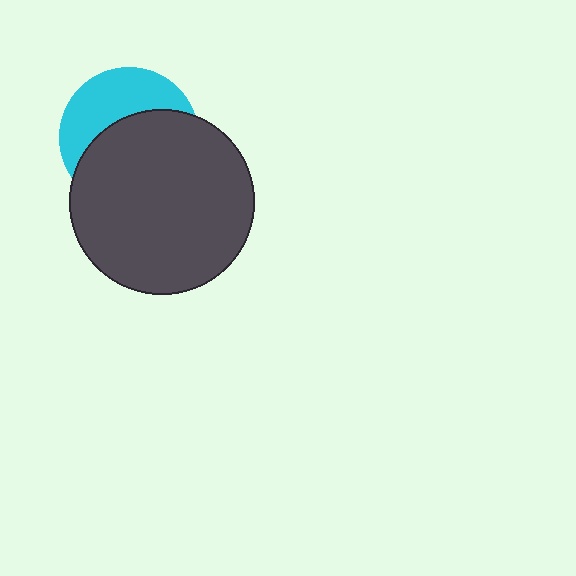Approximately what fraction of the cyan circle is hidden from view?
Roughly 60% of the cyan circle is hidden behind the dark gray circle.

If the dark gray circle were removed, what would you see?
You would see the complete cyan circle.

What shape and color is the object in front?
The object in front is a dark gray circle.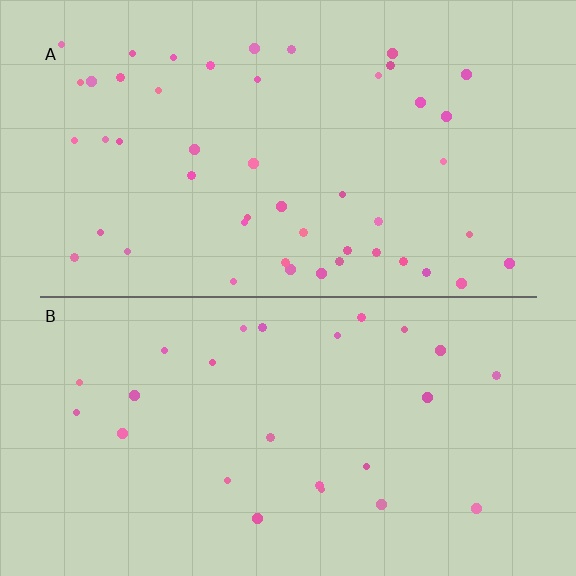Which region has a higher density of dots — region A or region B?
A (the top).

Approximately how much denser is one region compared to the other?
Approximately 1.9× — region A over region B.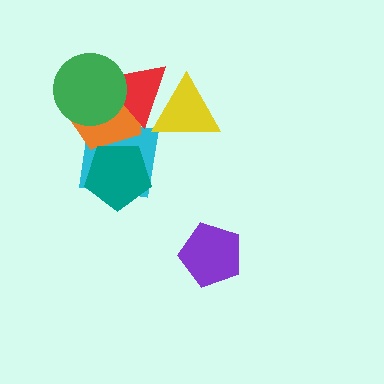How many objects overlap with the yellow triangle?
1 object overlaps with the yellow triangle.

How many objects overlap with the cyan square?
4 objects overlap with the cyan square.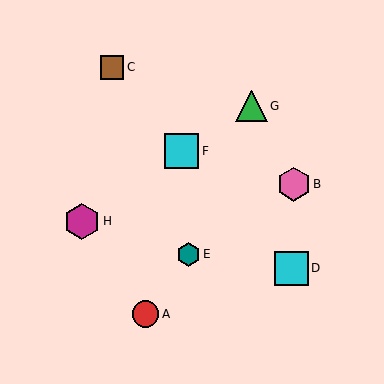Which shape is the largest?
The magenta hexagon (labeled H) is the largest.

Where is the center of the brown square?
The center of the brown square is at (112, 67).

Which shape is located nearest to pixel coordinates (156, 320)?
The red circle (labeled A) at (146, 314) is nearest to that location.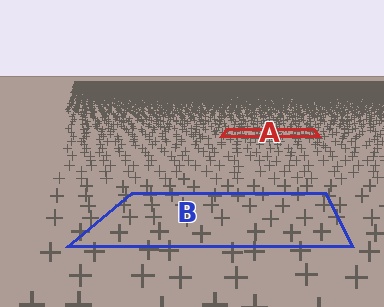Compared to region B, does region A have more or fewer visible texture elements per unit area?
Region A has more texture elements per unit area — they are packed more densely because it is farther away.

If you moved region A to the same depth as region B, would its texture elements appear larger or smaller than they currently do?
They would appear larger. At a closer depth, the same texture elements are projected at a bigger on-screen size.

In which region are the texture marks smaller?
The texture marks are smaller in region A, because it is farther away.